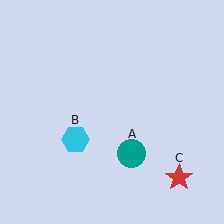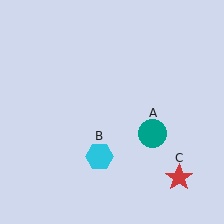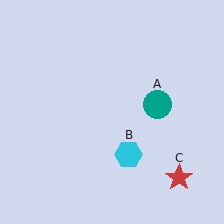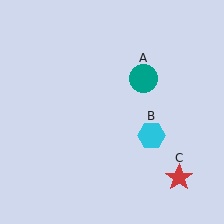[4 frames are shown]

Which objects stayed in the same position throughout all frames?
Red star (object C) remained stationary.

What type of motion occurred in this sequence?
The teal circle (object A), cyan hexagon (object B) rotated counterclockwise around the center of the scene.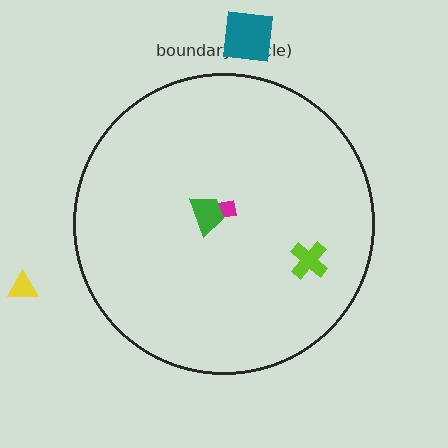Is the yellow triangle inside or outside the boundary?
Outside.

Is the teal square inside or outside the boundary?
Outside.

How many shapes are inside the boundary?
3 inside, 2 outside.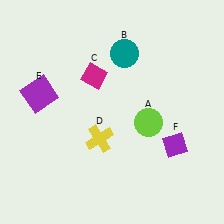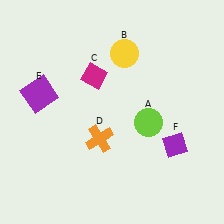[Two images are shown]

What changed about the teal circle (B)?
In Image 1, B is teal. In Image 2, it changed to yellow.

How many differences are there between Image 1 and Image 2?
There are 2 differences between the two images.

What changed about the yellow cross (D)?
In Image 1, D is yellow. In Image 2, it changed to orange.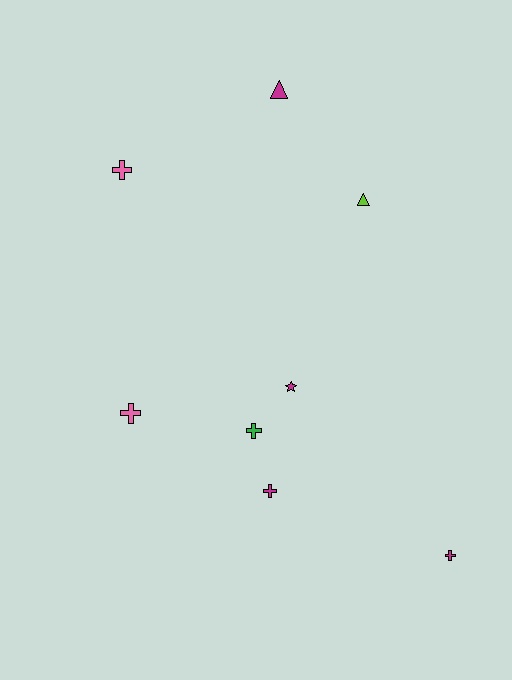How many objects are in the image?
There are 8 objects.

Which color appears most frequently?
Magenta, with 4 objects.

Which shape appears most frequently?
Cross, with 5 objects.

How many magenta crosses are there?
There are 2 magenta crosses.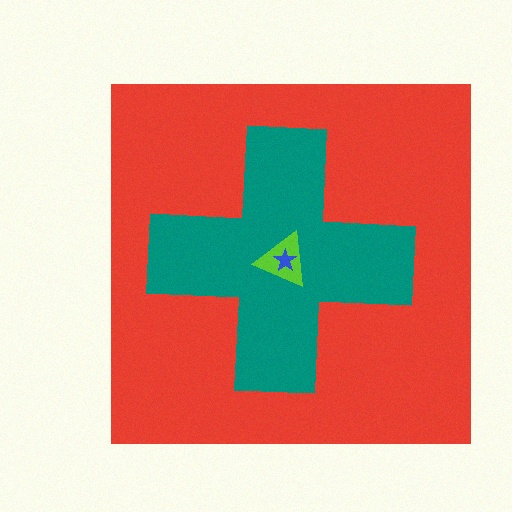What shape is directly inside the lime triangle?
The blue star.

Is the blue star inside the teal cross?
Yes.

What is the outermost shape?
The red square.